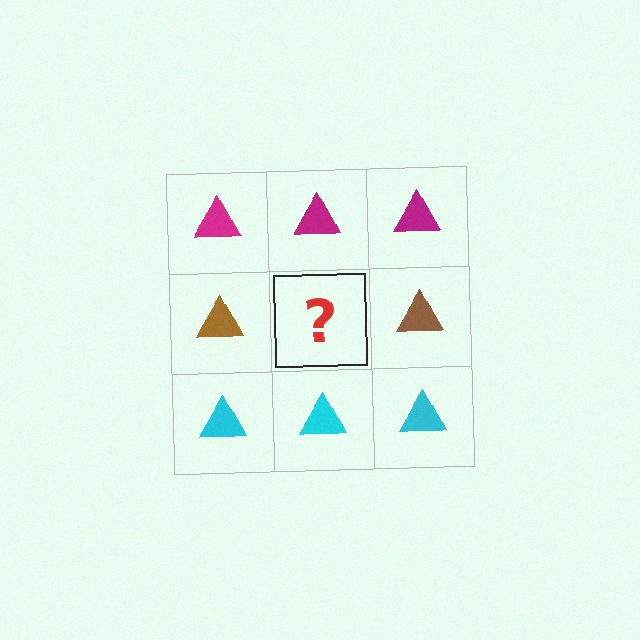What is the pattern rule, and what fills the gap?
The rule is that each row has a consistent color. The gap should be filled with a brown triangle.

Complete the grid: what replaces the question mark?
The question mark should be replaced with a brown triangle.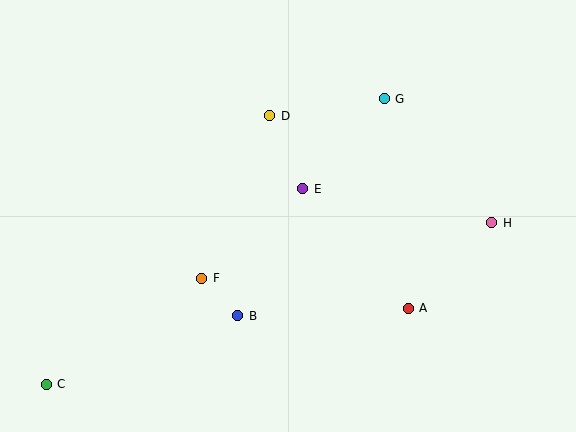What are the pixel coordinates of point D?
Point D is at (270, 116).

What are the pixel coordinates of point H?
Point H is at (492, 223).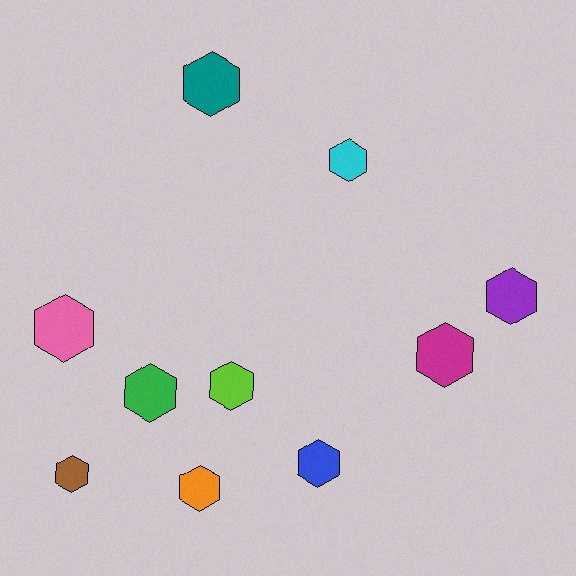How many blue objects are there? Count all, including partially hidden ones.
There is 1 blue object.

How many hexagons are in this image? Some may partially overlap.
There are 10 hexagons.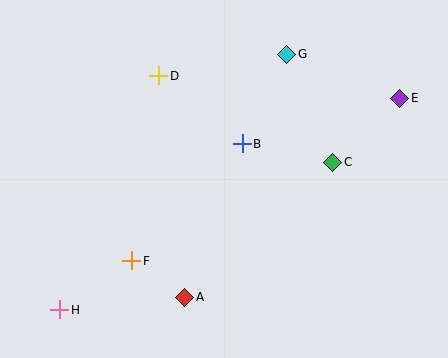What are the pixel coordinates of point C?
Point C is at (333, 162).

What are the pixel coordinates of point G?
Point G is at (287, 54).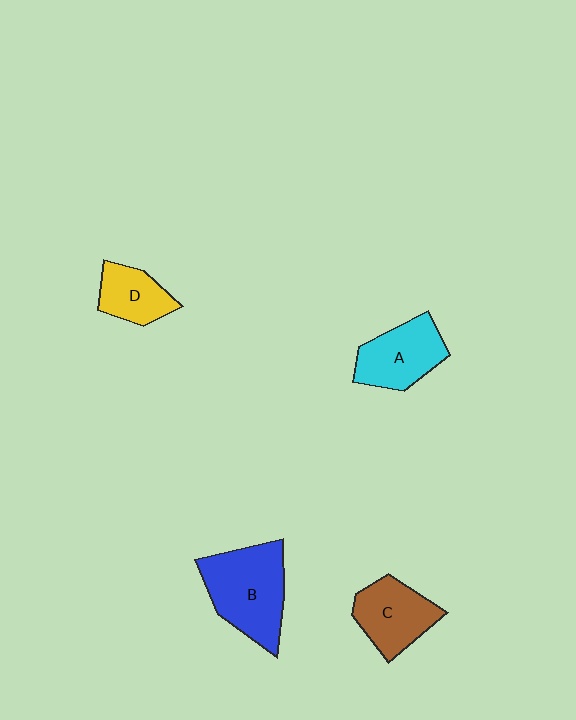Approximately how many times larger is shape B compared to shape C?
Approximately 1.4 times.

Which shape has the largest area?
Shape B (blue).